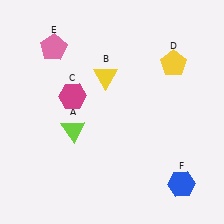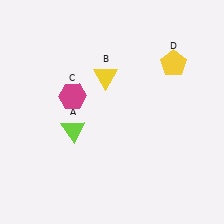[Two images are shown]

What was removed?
The blue hexagon (F), the pink pentagon (E) were removed in Image 2.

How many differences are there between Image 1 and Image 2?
There are 2 differences between the two images.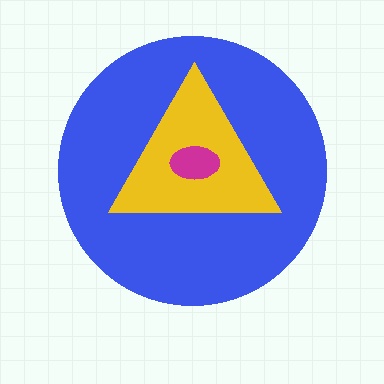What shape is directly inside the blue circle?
The yellow triangle.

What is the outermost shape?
The blue circle.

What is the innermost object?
The magenta ellipse.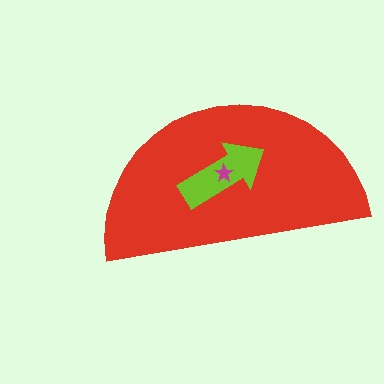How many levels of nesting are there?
3.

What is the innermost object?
The magenta star.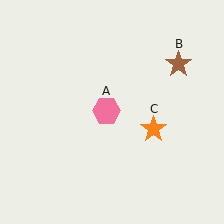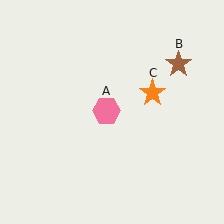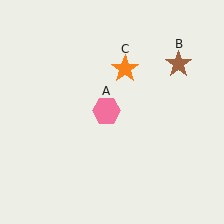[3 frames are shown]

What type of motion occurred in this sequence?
The orange star (object C) rotated counterclockwise around the center of the scene.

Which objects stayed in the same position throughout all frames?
Pink hexagon (object A) and brown star (object B) remained stationary.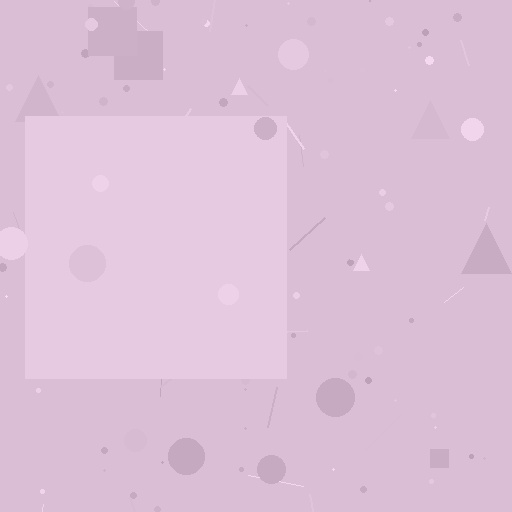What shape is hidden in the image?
A square is hidden in the image.